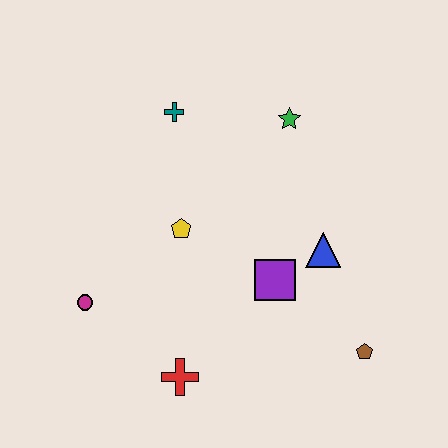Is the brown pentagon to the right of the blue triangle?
Yes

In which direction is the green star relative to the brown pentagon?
The green star is above the brown pentagon.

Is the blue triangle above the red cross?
Yes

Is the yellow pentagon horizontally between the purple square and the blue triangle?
No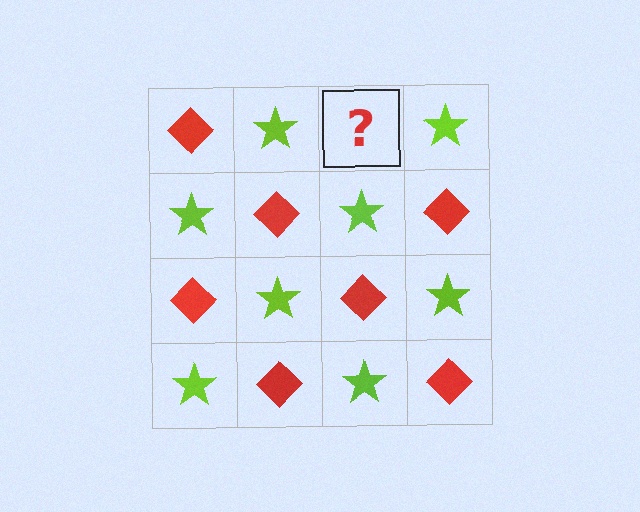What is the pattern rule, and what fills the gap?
The rule is that it alternates red diamond and lime star in a checkerboard pattern. The gap should be filled with a red diamond.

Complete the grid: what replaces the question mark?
The question mark should be replaced with a red diamond.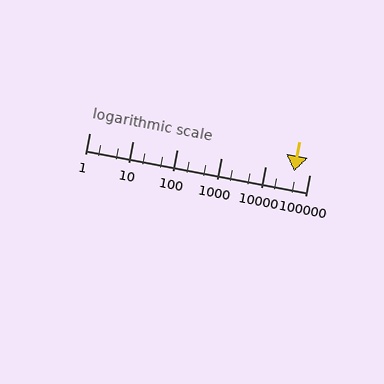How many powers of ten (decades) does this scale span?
The scale spans 5 decades, from 1 to 100000.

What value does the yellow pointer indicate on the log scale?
The pointer indicates approximately 44000.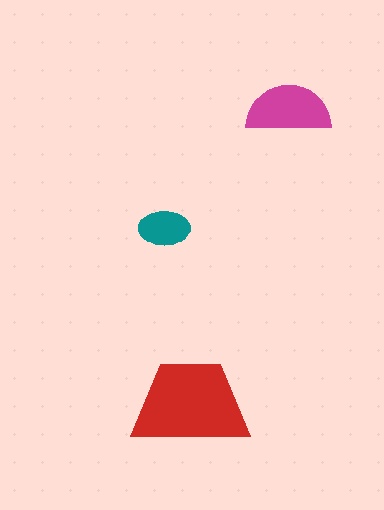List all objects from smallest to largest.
The teal ellipse, the magenta semicircle, the red trapezoid.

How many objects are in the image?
There are 3 objects in the image.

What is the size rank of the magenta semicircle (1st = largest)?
2nd.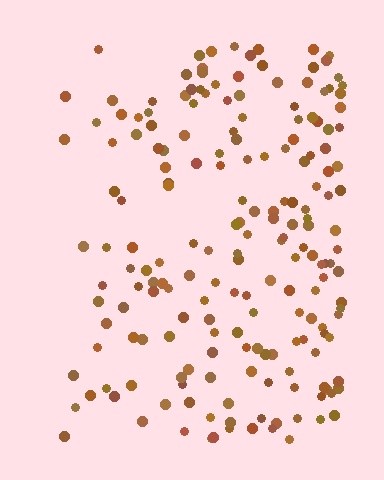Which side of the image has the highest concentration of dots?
The right.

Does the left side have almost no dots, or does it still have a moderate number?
Still a moderate number, just noticeably fewer than the right.